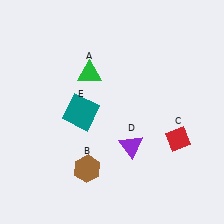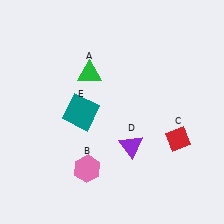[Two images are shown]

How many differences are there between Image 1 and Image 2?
There is 1 difference between the two images.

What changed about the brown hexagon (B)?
In Image 1, B is brown. In Image 2, it changed to pink.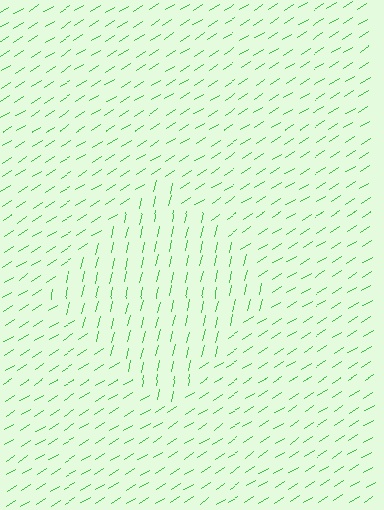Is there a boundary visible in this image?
Yes, there is a texture boundary formed by a change in line orientation.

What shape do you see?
I see a diamond.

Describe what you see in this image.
The image is filled with small green line segments. A diamond region in the image has lines oriented differently from the surrounding lines, creating a visible texture boundary.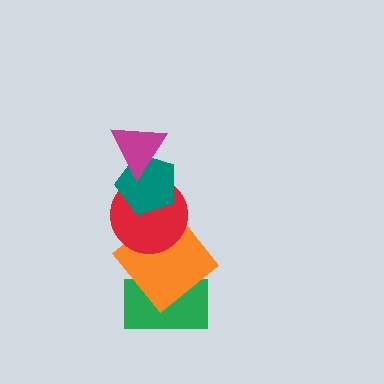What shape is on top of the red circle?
The teal pentagon is on top of the red circle.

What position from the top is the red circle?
The red circle is 3rd from the top.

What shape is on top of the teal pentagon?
The magenta triangle is on top of the teal pentagon.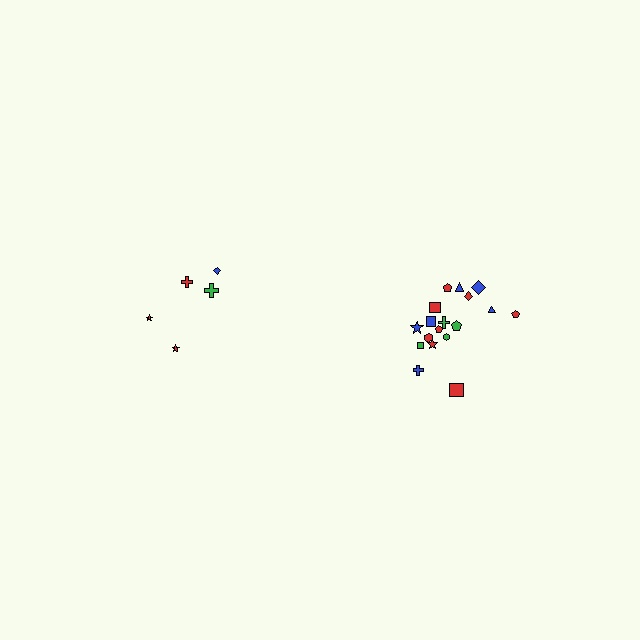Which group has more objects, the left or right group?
The right group.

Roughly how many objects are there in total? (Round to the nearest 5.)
Roughly 25 objects in total.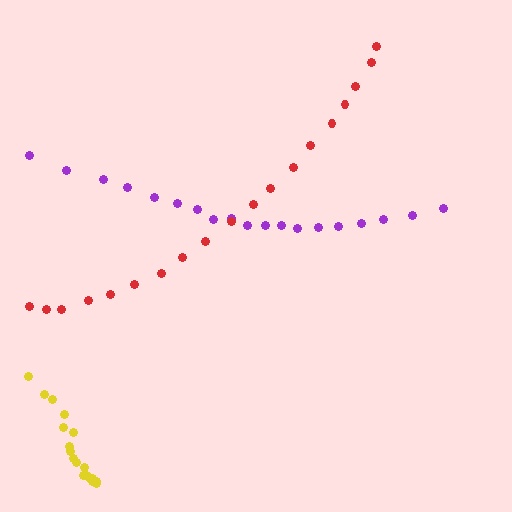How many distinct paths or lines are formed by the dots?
There are 3 distinct paths.